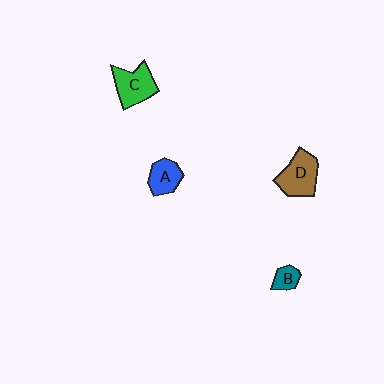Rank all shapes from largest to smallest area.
From largest to smallest: D (brown), C (green), A (blue), B (teal).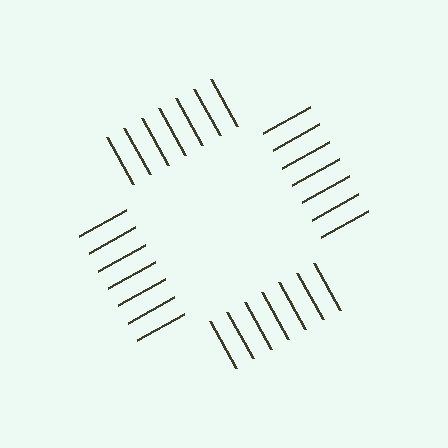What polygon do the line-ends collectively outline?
An illusory square — the line segments terminate on its edges but no continuous stroke is drawn.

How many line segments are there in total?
28 — 7 along each of the 4 edges.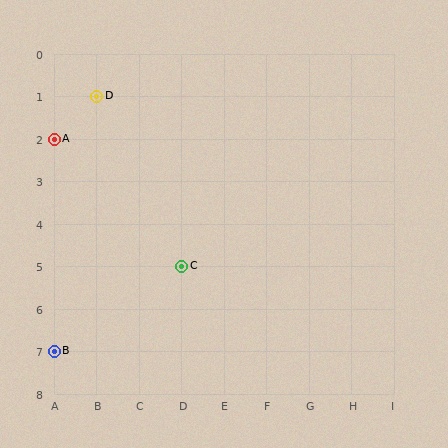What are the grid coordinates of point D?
Point D is at grid coordinates (B, 1).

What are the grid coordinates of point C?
Point C is at grid coordinates (D, 5).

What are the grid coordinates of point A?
Point A is at grid coordinates (A, 2).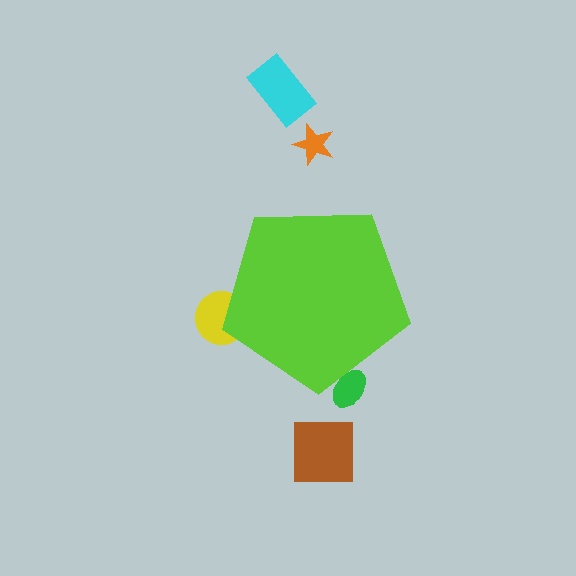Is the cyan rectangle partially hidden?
No, the cyan rectangle is fully visible.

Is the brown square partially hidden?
No, the brown square is fully visible.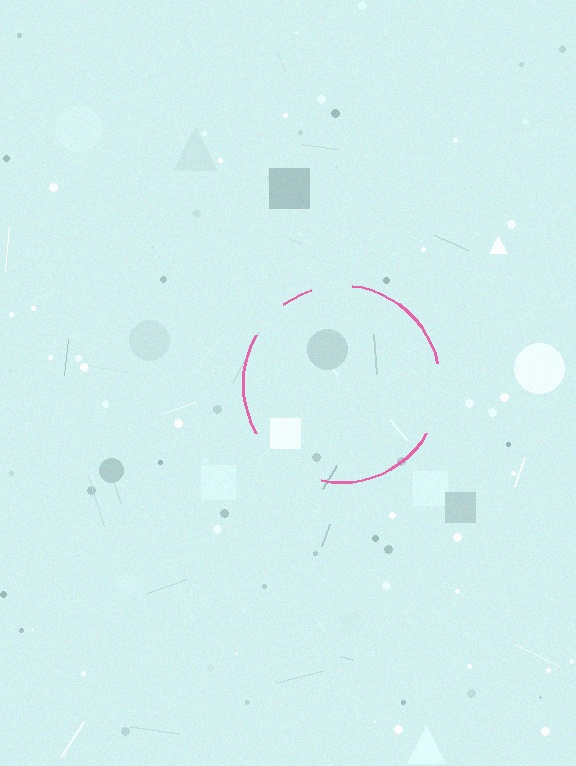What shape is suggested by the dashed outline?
The dashed outline suggests a circle.